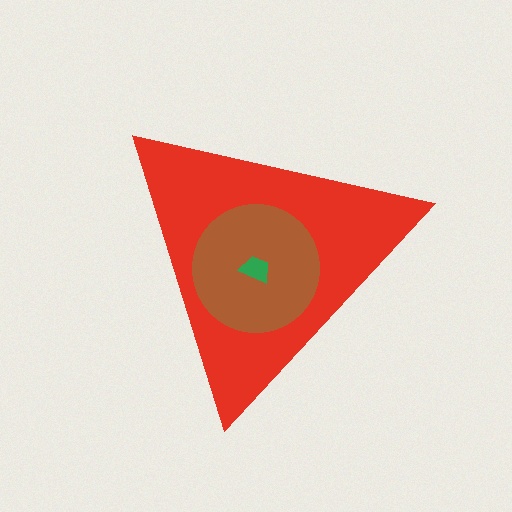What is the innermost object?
The green trapezoid.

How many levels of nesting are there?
3.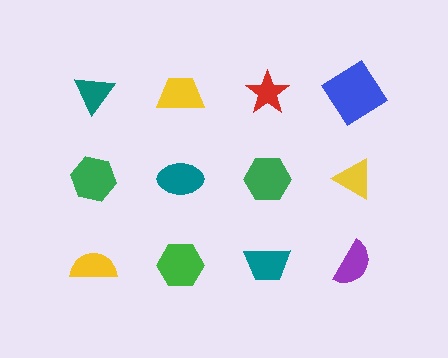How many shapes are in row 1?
4 shapes.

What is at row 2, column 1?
A green hexagon.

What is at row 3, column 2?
A green hexagon.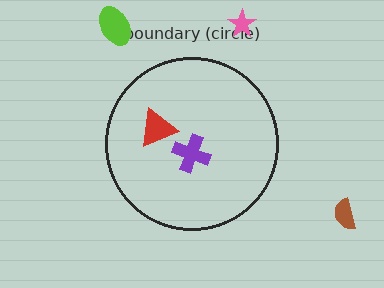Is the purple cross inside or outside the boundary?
Inside.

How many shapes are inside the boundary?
2 inside, 3 outside.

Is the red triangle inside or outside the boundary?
Inside.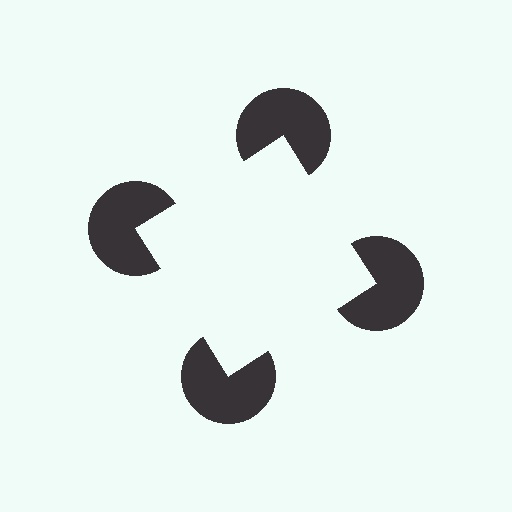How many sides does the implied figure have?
4 sides.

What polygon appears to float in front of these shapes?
An illusory square — its edges are inferred from the aligned wedge cuts in the pac-man discs, not physically drawn.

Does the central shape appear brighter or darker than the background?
It typically appears slightly brighter than the background, even though no actual brightness change is drawn.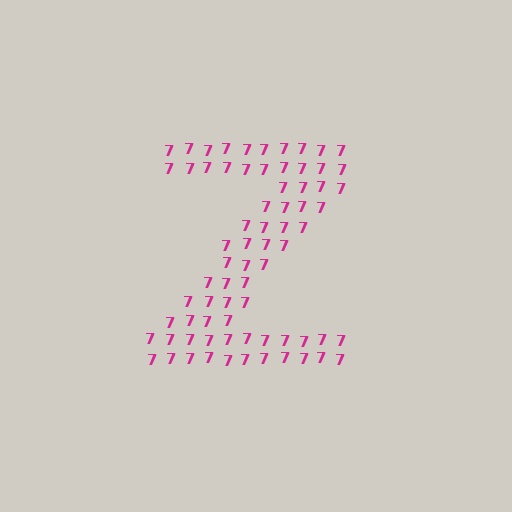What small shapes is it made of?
It is made of small digit 7's.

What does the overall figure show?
The overall figure shows the letter Z.